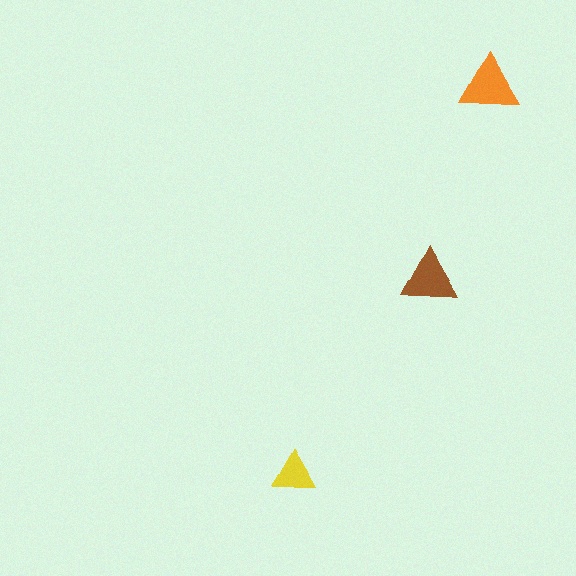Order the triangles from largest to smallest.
the orange one, the brown one, the yellow one.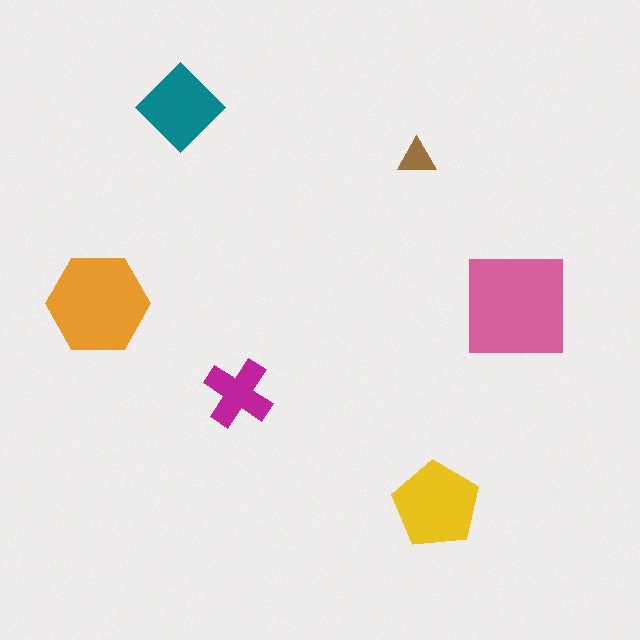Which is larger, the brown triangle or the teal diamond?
The teal diamond.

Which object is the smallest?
The brown triangle.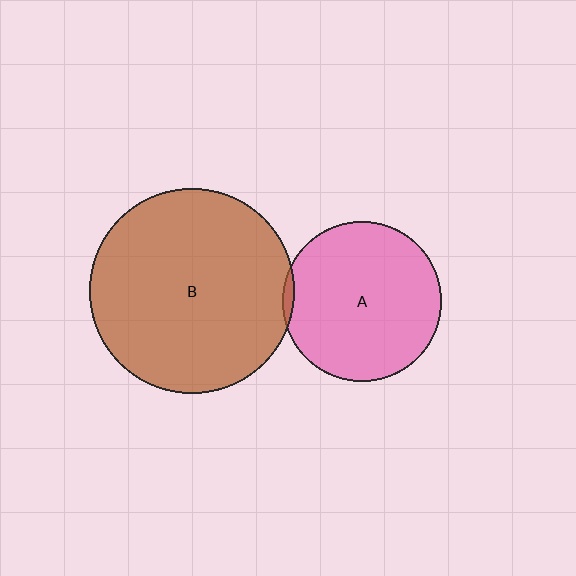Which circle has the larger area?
Circle B (brown).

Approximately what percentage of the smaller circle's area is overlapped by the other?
Approximately 5%.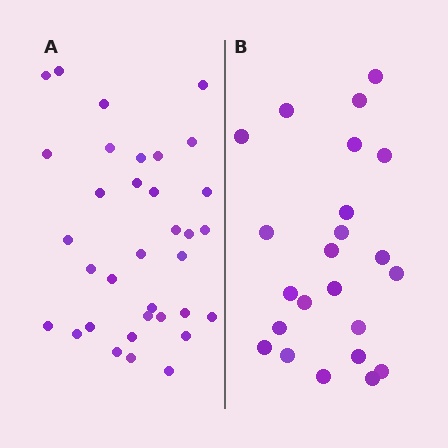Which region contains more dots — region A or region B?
Region A (the left region) has more dots.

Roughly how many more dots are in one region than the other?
Region A has roughly 12 or so more dots than region B.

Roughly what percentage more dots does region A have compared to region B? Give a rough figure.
About 50% more.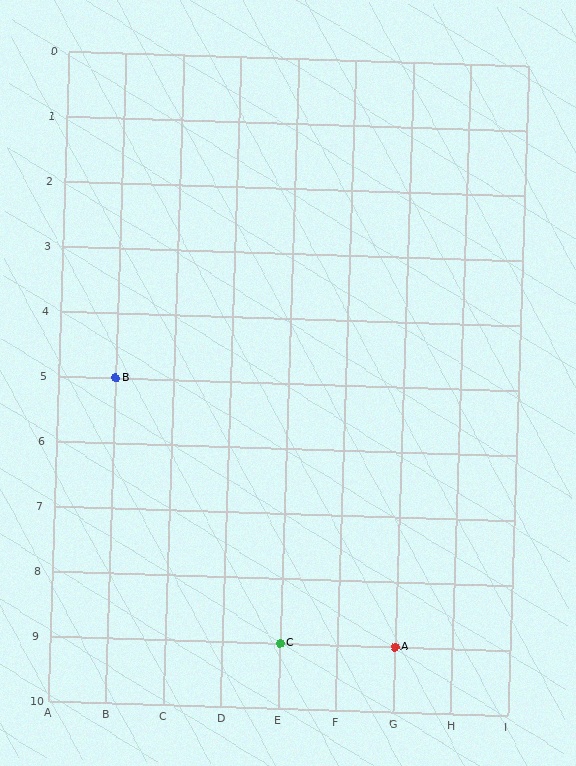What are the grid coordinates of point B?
Point B is at grid coordinates (B, 5).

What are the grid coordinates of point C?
Point C is at grid coordinates (E, 9).